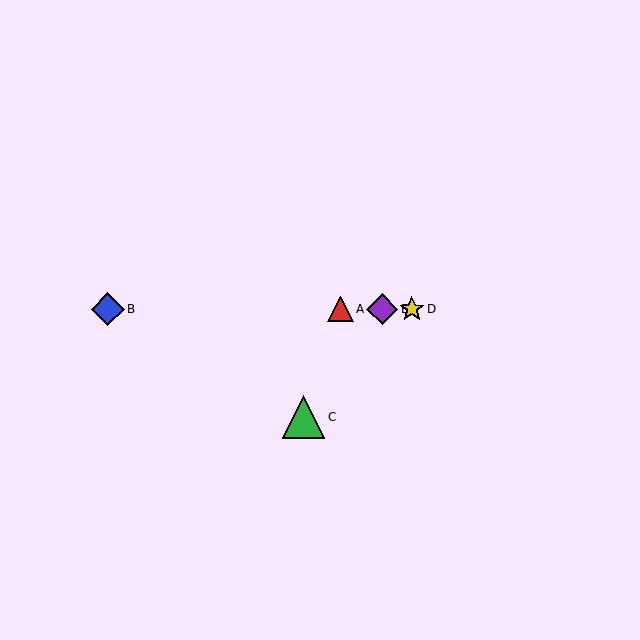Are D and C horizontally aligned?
No, D is at y≈309 and C is at y≈417.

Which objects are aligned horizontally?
Objects A, B, D, E are aligned horizontally.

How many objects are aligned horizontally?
4 objects (A, B, D, E) are aligned horizontally.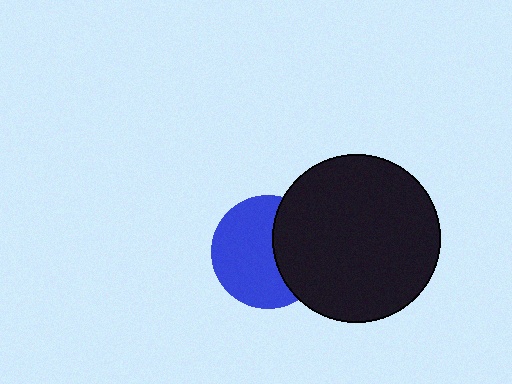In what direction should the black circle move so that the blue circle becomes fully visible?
The black circle should move right. That is the shortest direction to clear the overlap and leave the blue circle fully visible.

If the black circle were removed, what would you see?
You would see the complete blue circle.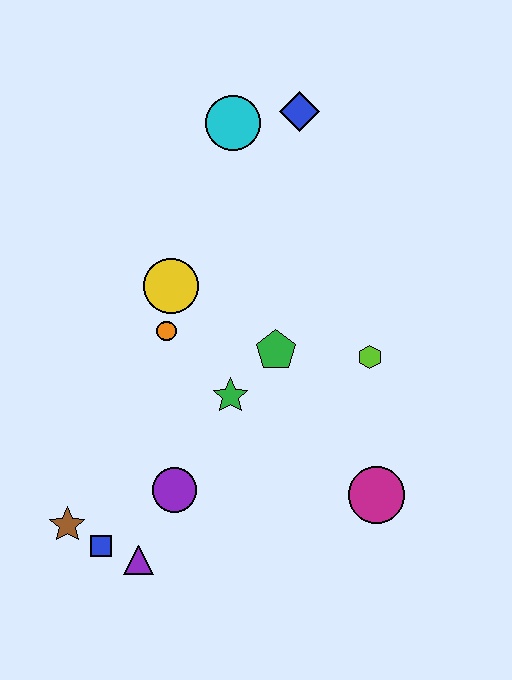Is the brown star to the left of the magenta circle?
Yes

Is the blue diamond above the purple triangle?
Yes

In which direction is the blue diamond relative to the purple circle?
The blue diamond is above the purple circle.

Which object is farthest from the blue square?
The blue diamond is farthest from the blue square.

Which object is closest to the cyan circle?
The blue diamond is closest to the cyan circle.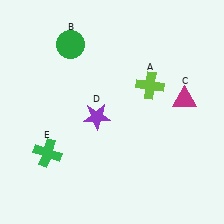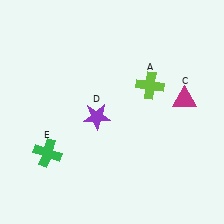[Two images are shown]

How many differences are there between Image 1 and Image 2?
There is 1 difference between the two images.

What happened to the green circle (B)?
The green circle (B) was removed in Image 2. It was in the top-left area of Image 1.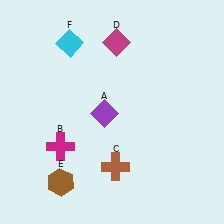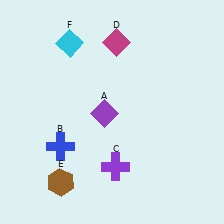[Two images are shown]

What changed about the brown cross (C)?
In Image 1, C is brown. In Image 2, it changed to purple.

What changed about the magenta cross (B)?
In Image 1, B is magenta. In Image 2, it changed to blue.